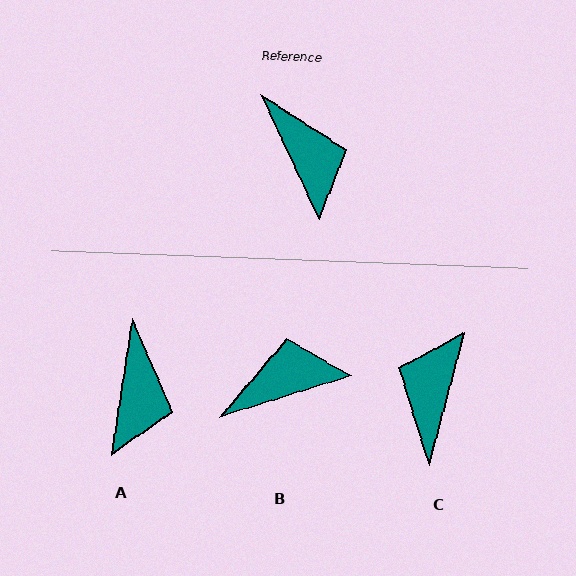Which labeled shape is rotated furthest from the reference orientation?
C, about 140 degrees away.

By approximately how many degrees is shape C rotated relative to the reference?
Approximately 140 degrees counter-clockwise.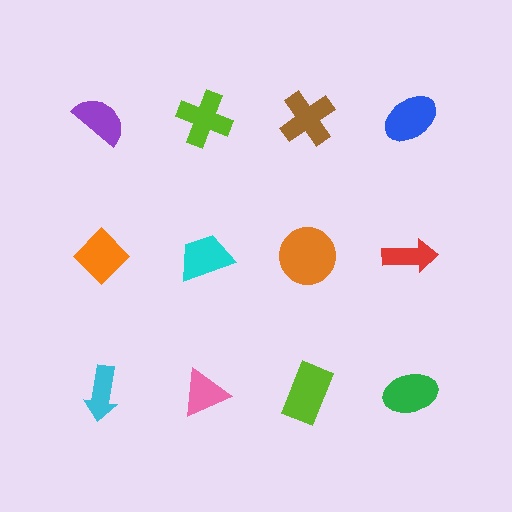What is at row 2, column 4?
A red arrow.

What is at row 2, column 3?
An orange circle.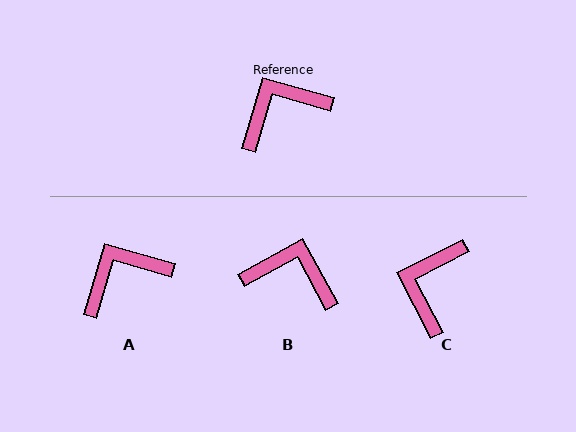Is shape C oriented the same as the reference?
No, it is off by about 43 degrees.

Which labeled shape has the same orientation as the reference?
A.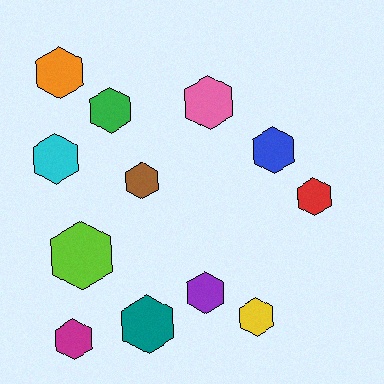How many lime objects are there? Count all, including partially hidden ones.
There is 1 lime object.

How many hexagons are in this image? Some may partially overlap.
There are 12 hexagons.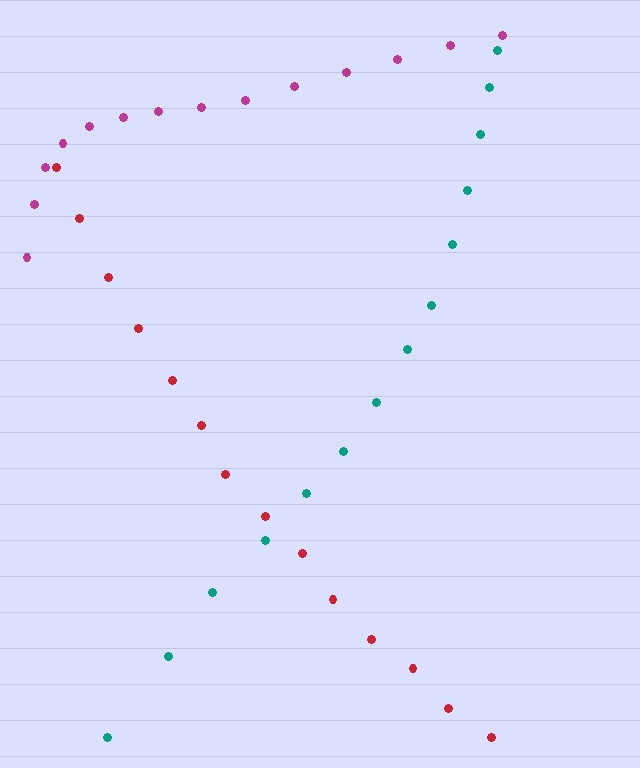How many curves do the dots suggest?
There are 3 distinct paths.